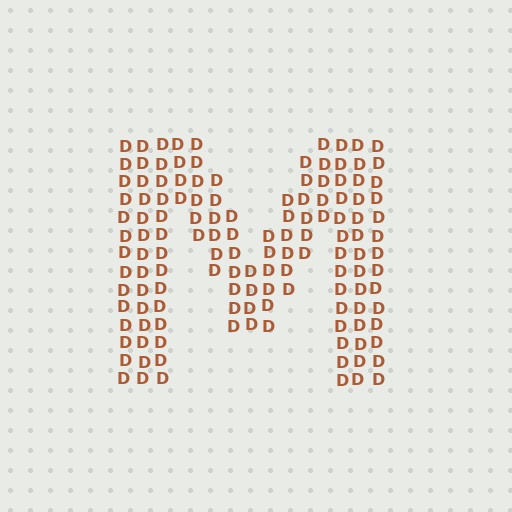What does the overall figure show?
The overall figure shows the letter M.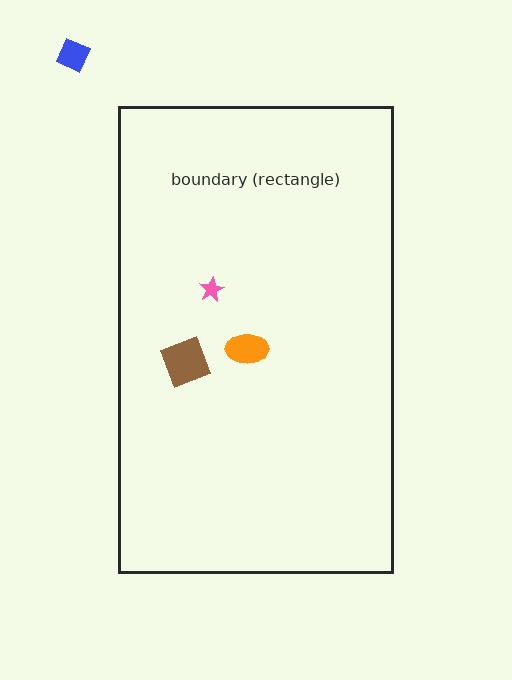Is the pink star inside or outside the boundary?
Inside.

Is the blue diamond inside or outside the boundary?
Outside.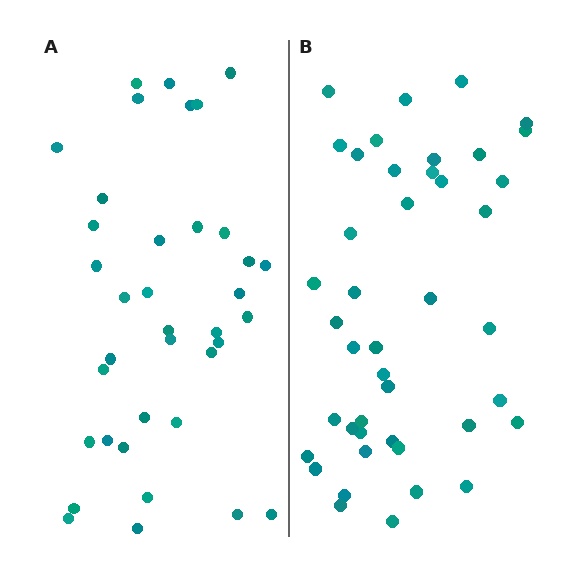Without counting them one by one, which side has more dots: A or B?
Region B (the right region) has more dots.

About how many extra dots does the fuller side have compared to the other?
Region B has about 6 more dots than region A.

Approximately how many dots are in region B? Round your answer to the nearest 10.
About 40 dots. (The exact count is 43, which rounds to 40.)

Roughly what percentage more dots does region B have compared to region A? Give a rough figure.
About 15% more.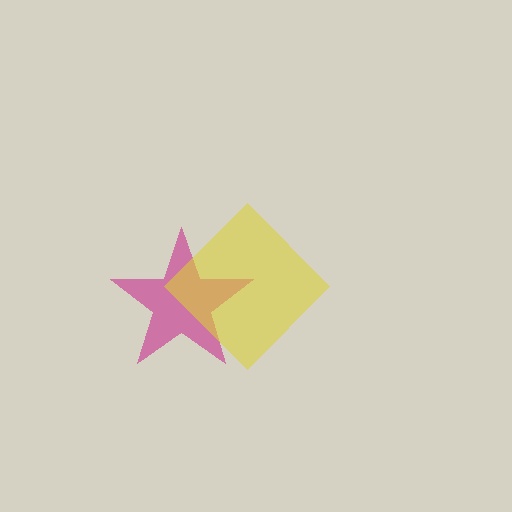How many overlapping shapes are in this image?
There are 2 overlapping shapes in the image.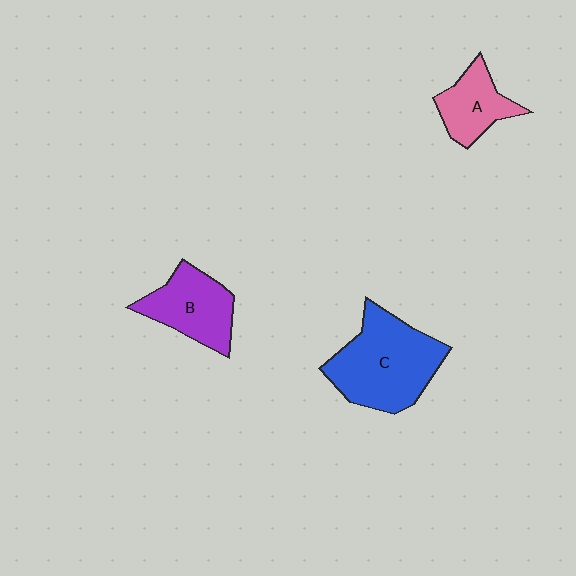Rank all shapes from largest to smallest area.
From largest to smallest: C (blue), B (purple), A (pink).